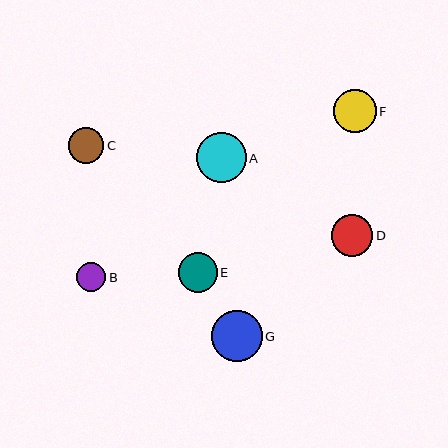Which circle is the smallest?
Circle B is the smallest with a size of approximately 29 pixels.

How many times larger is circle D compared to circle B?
Circle D is approximately 1.4 times the size of circle B.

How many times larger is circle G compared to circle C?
Circle G is approximately 1.4 times the size of circle C.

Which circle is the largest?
Circle G is the largest with a size of approximately 50 pixels.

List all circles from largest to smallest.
From largest to smallest: G, A, F, D, E, C, B.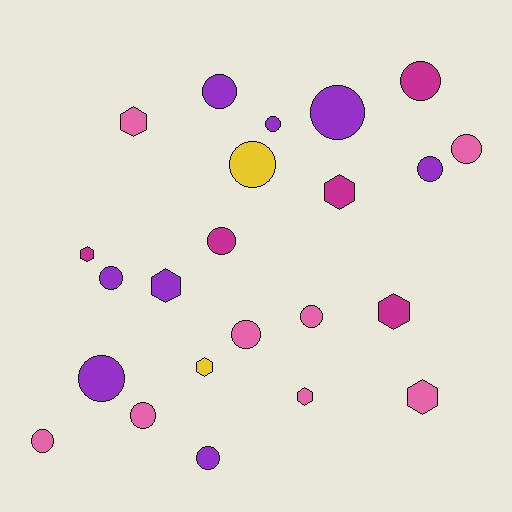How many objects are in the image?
There are 23 objects.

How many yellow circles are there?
There is 1 yellow circle.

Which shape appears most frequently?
Circle, with 15 objects.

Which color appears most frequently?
Purple, with 8 objects.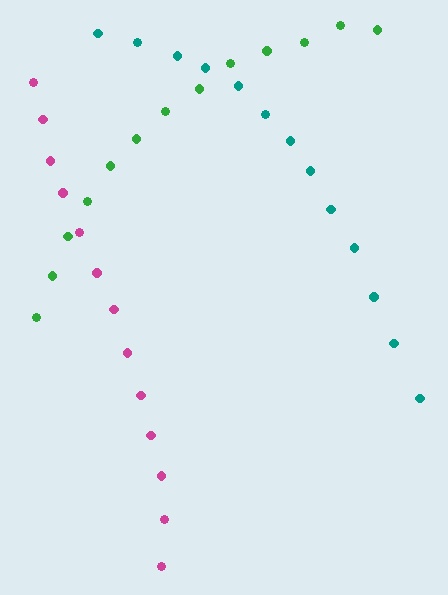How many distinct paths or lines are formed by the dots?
There are 3 distinct paths.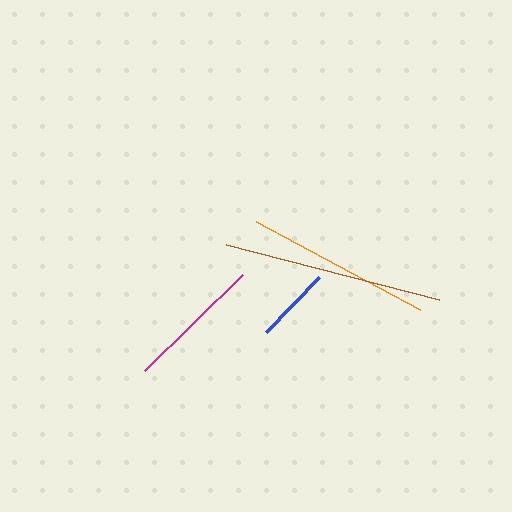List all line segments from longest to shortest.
From longest to shortest: brown, orange, magenta, blue.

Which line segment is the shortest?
The blue line is the shortest at approximately 76 pixels.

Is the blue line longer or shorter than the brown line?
The brown line is longer than the blue line.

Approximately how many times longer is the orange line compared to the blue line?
The orange line is approximately 2.4 times the length of the blue line.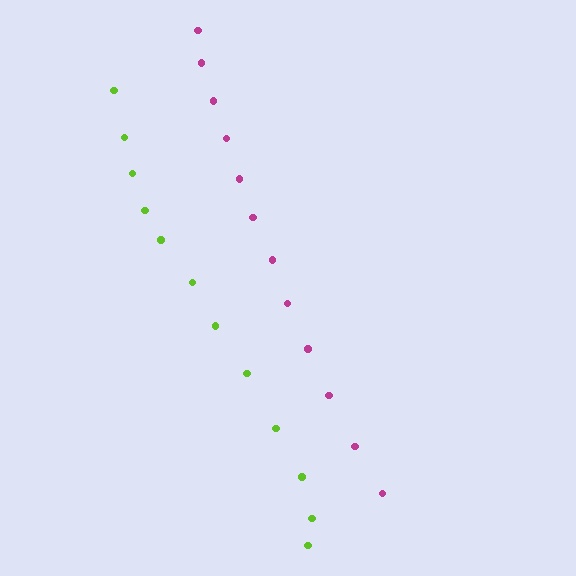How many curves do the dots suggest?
There are 2 distinct paths.